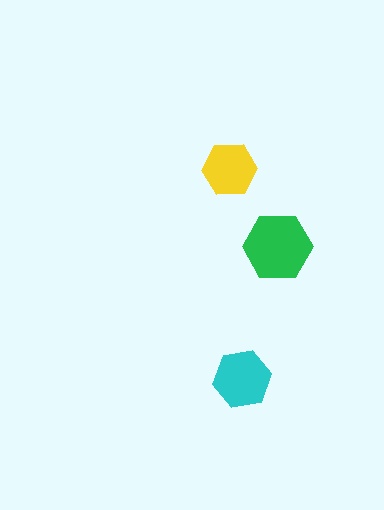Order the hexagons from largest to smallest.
the green one, the cyan one, the yellow one.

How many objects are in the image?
There are 3 objects in the image.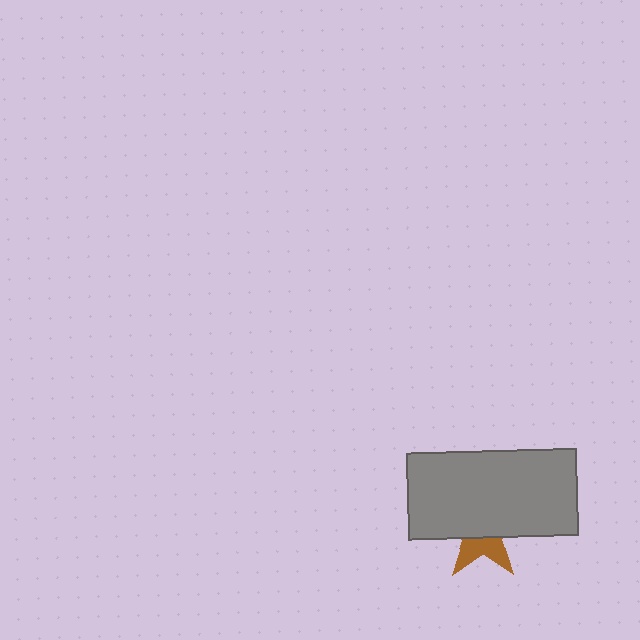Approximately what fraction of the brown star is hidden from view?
Roughly 63% of the brown star is hidden behind the gray rectangle.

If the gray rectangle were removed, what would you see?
You would see the complete brown star.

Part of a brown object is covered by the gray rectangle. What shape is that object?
It is a star.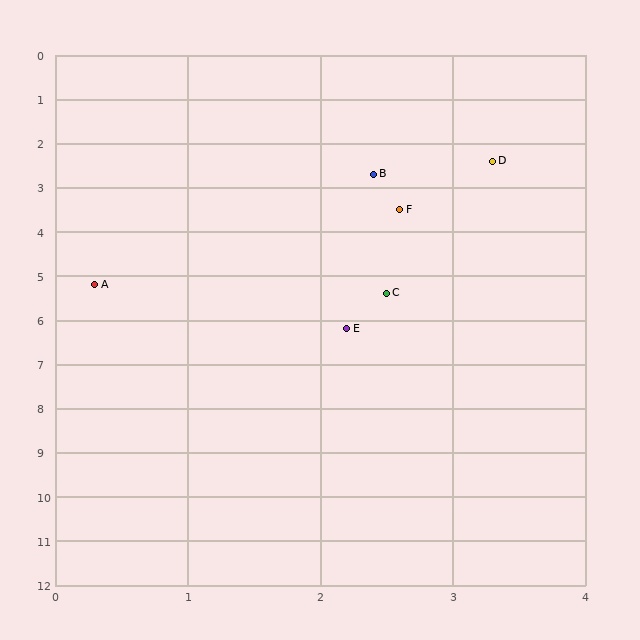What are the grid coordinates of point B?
Point B is at approximately (2.4, 2.7).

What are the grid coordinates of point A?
Point A is at approximately (0.3, 5.2).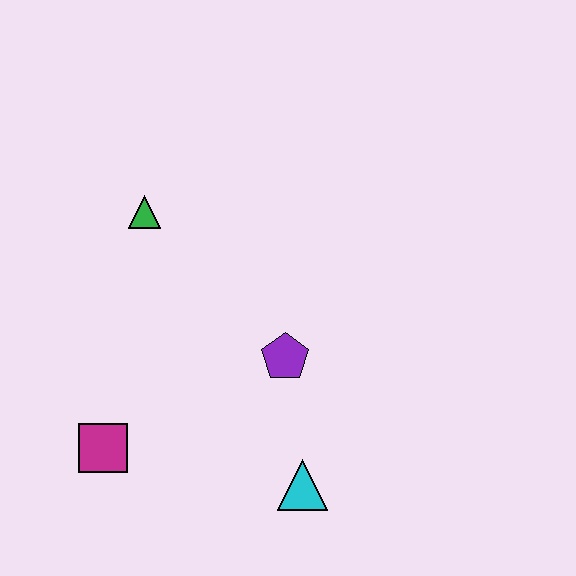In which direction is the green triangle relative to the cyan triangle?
The green triangle is above the cyan triangle.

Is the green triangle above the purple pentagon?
Yes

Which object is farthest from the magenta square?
The green triangle is farthest from the magenta square.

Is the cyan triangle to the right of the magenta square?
Yes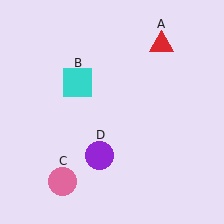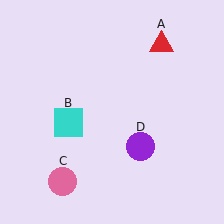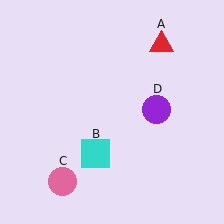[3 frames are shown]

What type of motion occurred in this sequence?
The cyan square (object B), purple circle (object D) rotated counterclockwise around the center of the scene.